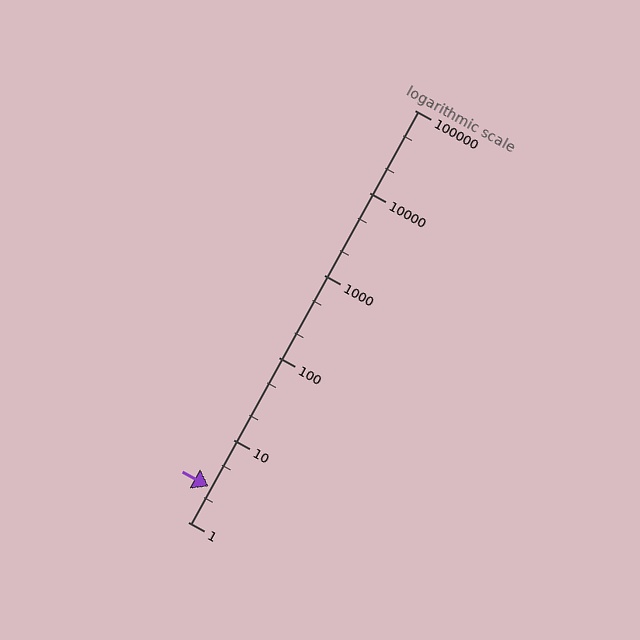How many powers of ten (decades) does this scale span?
The scale spans 5 decades, from 1 to 100000.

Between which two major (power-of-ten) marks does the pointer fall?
The pointer is between 1 and 10.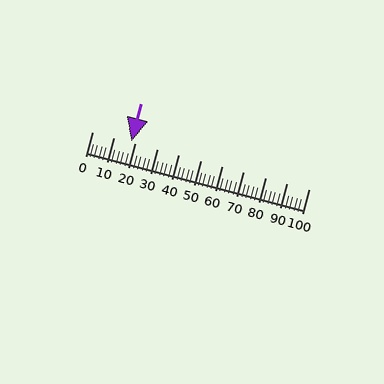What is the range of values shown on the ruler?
The ruler shows values from 0 to 100.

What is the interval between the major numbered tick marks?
The major tick marks are spaced 10 units apart.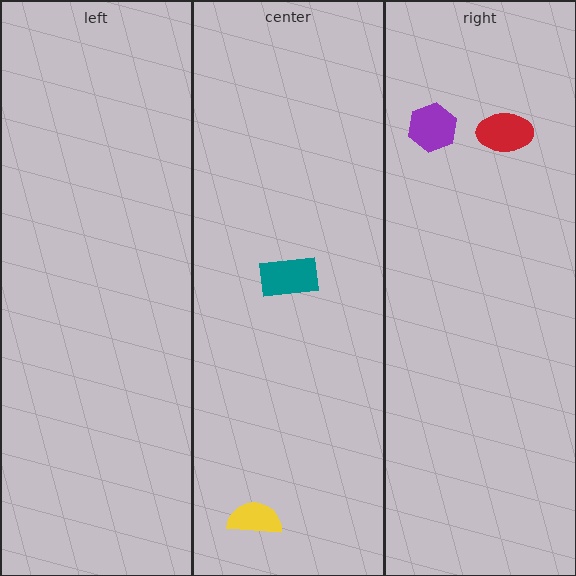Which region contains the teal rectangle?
The center region.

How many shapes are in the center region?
2.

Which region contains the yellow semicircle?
The center region.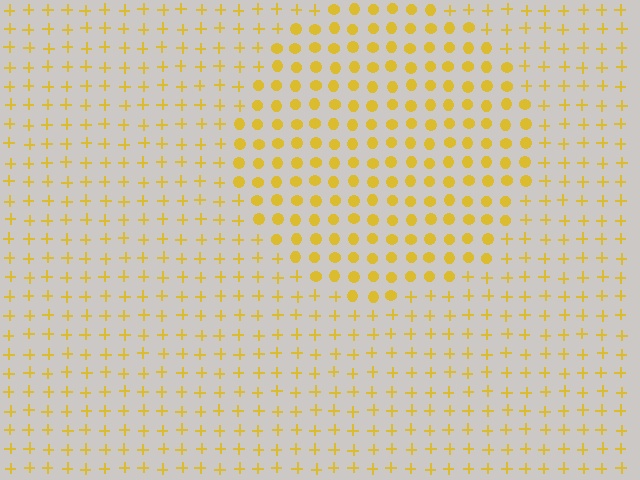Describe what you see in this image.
The image is filled with small yellow elements arranged in a uniform grid. A circle-shaped region contains circles, while the surrounding area contains plus signs. The boundary is defined purely by the change in element shape.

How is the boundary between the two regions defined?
The boundary is defined by a change in element shape: circles inside vs. plus signs outside. All elements share the same color and spacing.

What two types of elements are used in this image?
The image uses circles inside the circle region and plus signs outside it.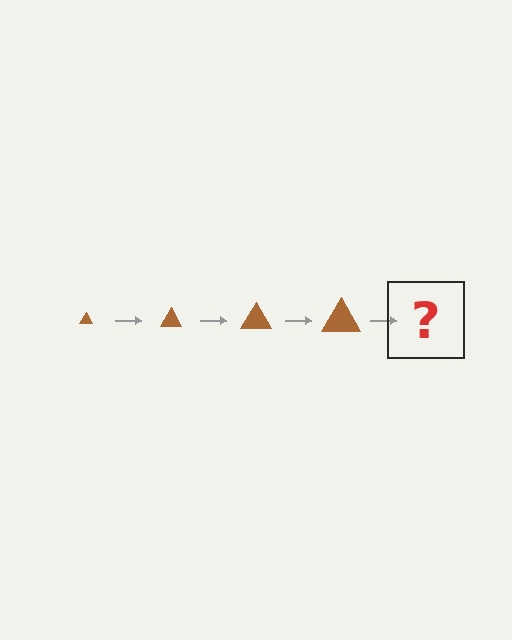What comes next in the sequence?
The next element should be a brown triangle, larger than the previous one.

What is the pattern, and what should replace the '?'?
The pattern is that the triangle gets progressively larger each step. The '?' should be a brown triangle, larger than the previous one.